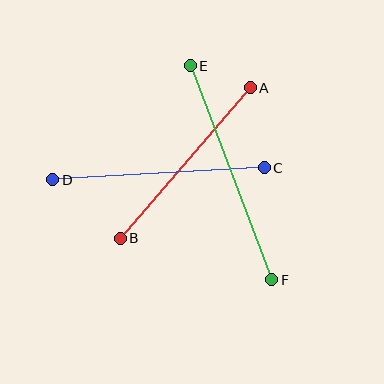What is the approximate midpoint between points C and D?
The midpoint is at approximately (159, 174) pixels.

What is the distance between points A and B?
The distance is approximately 199 pixels.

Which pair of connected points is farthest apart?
Points E and F are farthest apart.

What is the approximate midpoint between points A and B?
The midpoint is at approximately (185, 163) pixels.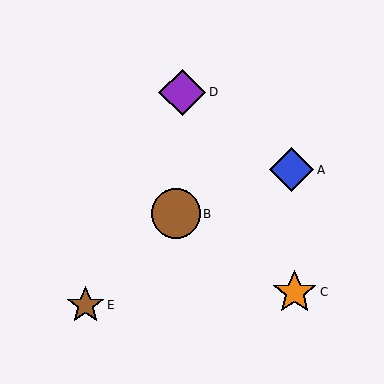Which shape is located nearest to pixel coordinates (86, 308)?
The brown star (labeled E) at (85, 305) is nearest to that location.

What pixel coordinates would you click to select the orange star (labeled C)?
Click at (295, 292) to select the orange star C.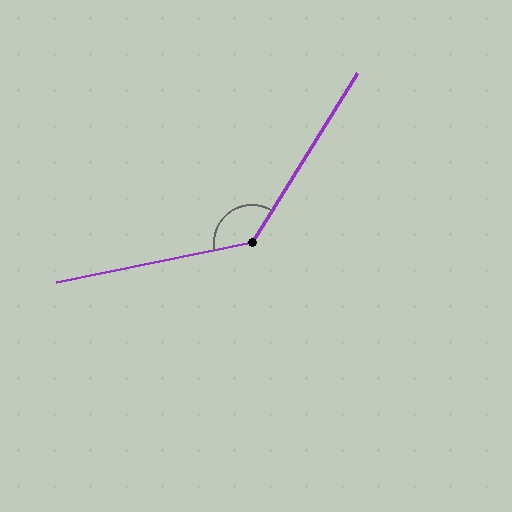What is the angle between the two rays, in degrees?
Approximately 133 degrees.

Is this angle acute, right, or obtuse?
It is obtuse.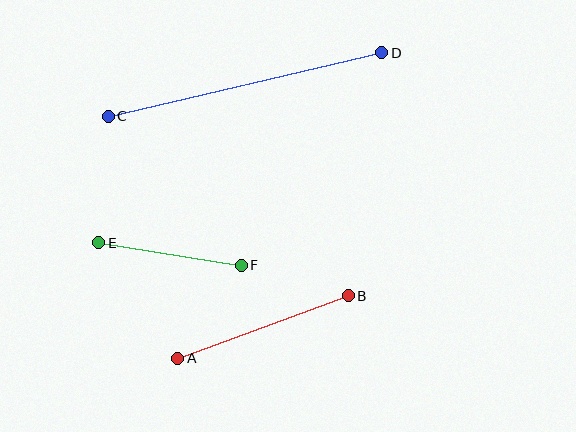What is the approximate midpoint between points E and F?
The midpoint is at approximately (170, 254) pixels.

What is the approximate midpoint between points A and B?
The midpoint is at approximately (263, 327) pixels.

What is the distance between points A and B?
The distance is approximately 182 pixels.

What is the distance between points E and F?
The distance is approximately 145 pixels.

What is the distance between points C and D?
The distance is approximately 281 pixels.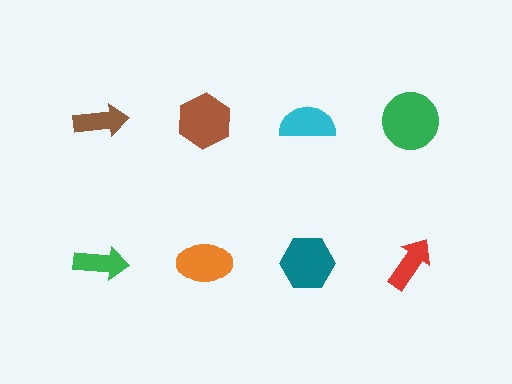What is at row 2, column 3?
A teal hexagon.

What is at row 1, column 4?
A green circle.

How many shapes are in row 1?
4 shapes.